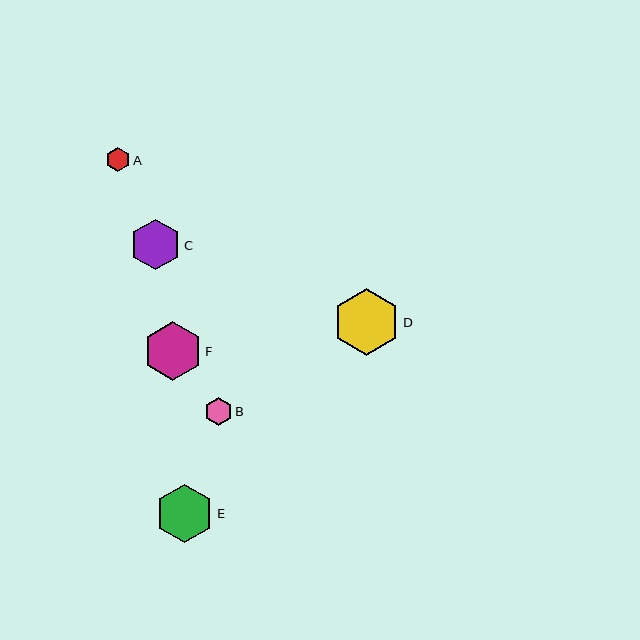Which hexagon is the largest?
Hexagon D is the largest with a size of approximately 67 pixels.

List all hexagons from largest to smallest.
From largest to smallest: D, F, E, C, B, A.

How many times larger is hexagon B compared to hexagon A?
Hexagon B is approximately 1.1 times the size of hexagon A.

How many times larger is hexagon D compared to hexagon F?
Hexagon D is approximately 1.1 times the size of hexagon F.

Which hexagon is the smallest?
Hexagon A is the smallest with a size of approximately 24 pixels.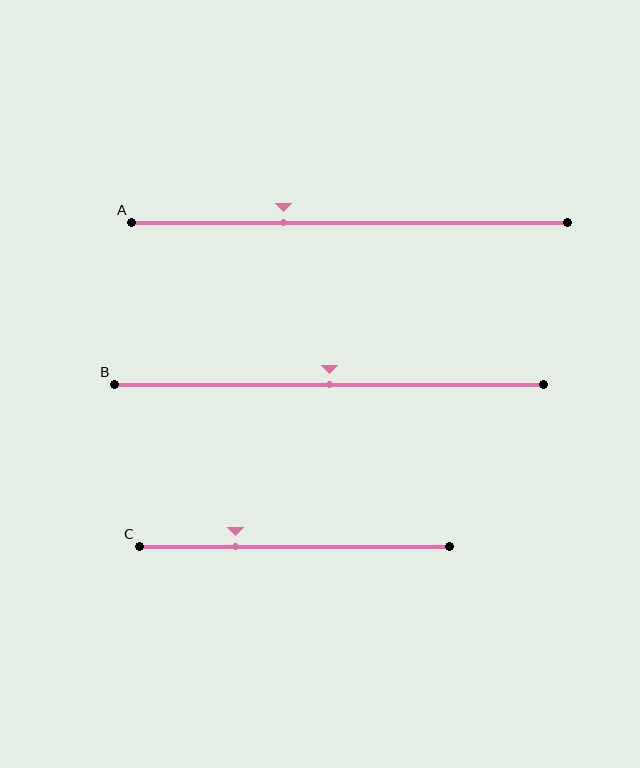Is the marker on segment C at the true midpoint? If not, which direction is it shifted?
No, the marker on segment C is shifted to the left by about 19% of the segment length.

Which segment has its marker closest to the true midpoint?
Segment B has its marker closest to the true midpoint.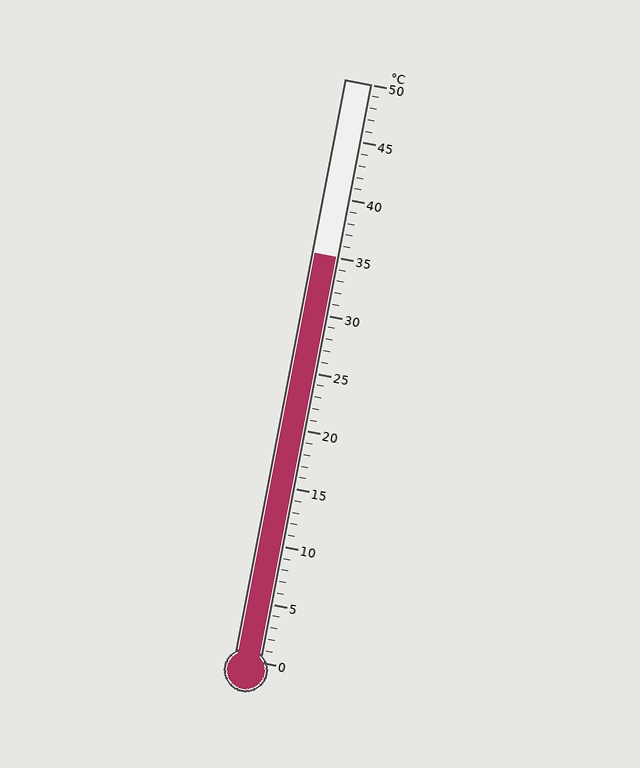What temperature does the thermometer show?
The thermometer shows approximately 35°C.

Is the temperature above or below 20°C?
The temperature is above 20°C.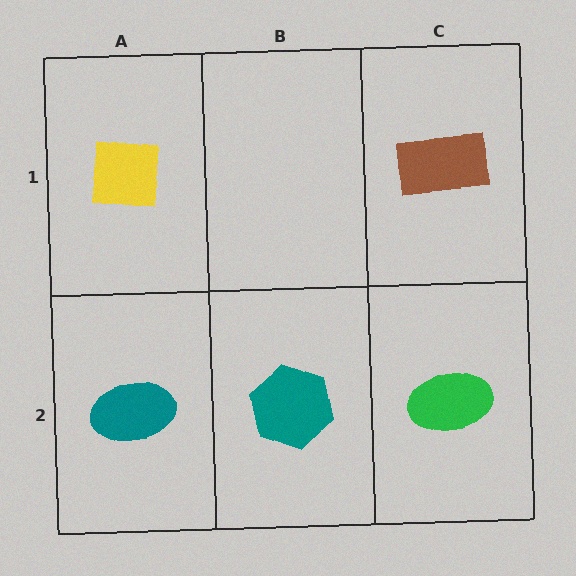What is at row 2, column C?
A green ellipse.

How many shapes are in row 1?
2 shapes.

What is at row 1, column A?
A yellow square.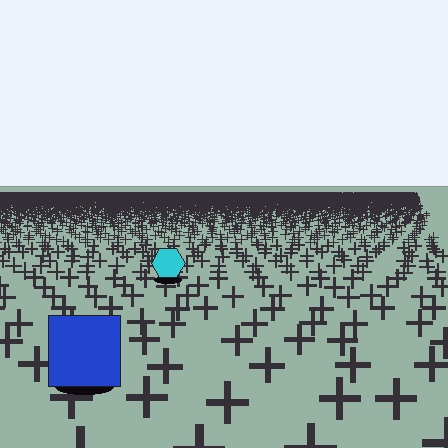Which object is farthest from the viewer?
The cyan hexagon is farthest from the viewer. It appears smaller and the ground texture around it is denser.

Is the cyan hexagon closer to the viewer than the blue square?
No. The blue square is closer — you can tell from the texture gradient: the ground texture is coarser near it.